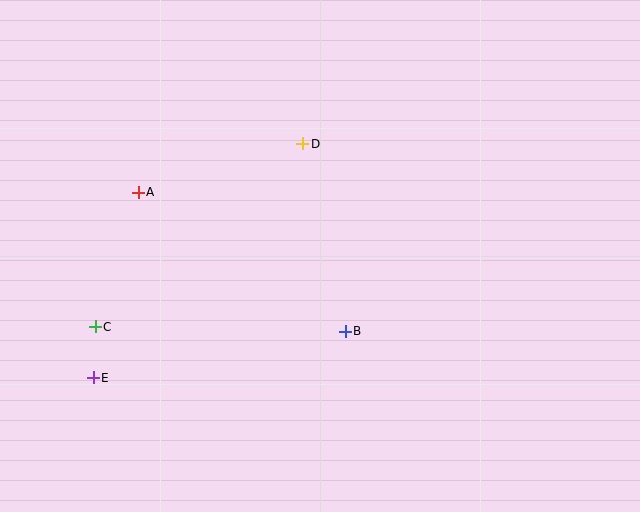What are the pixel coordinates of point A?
Point A is at (138, 192).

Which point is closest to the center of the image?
Point B at (345, 331) is closest to the center.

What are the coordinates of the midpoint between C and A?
The midpoint between C and A is at (117, 260).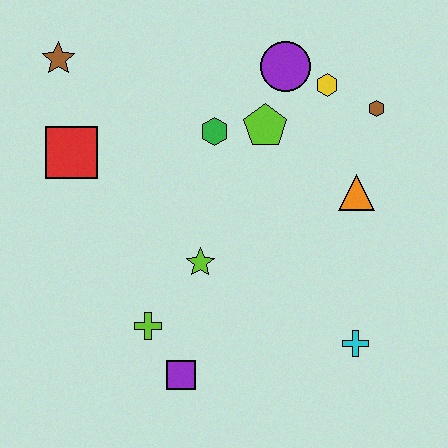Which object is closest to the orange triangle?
The brown hexagon is closest to the orange triangle.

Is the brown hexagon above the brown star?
No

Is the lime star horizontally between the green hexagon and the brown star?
Yes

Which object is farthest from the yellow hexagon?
The purple square is farthest from the yellow hexagon.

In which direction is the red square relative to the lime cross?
The red square is above the lime cross.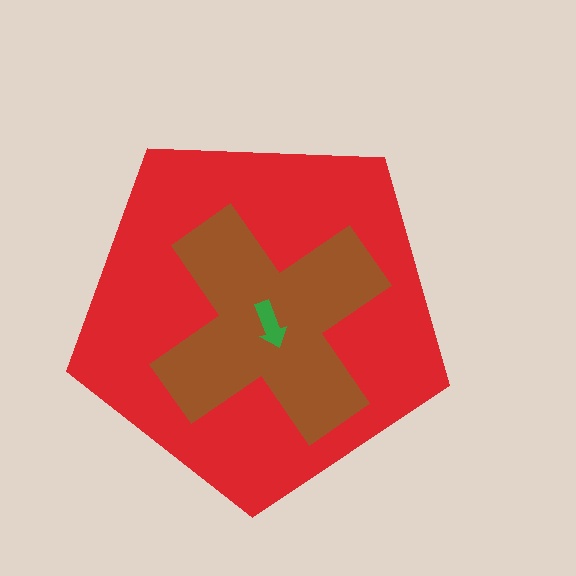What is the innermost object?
The green arrow.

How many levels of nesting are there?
3.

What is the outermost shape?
The red pentagon.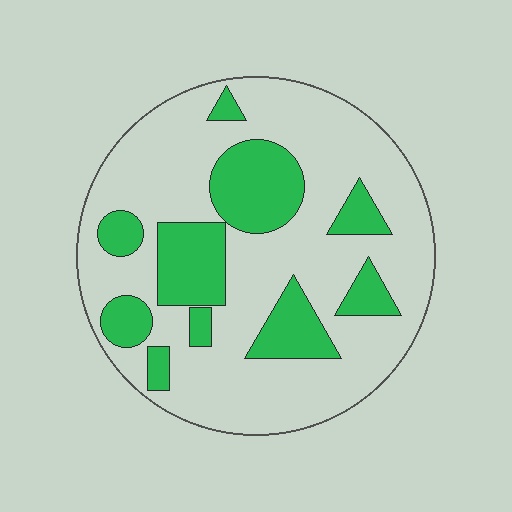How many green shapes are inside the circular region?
10.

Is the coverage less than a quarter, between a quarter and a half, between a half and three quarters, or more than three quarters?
Between a quarter and a half.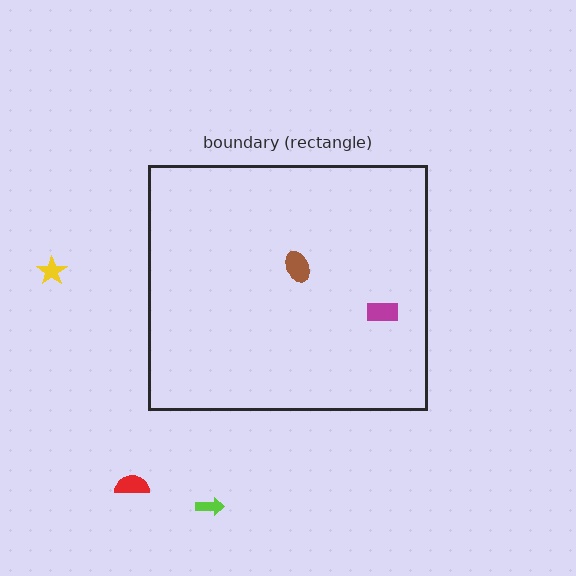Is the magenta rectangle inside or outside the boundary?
Inside.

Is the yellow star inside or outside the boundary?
Outside.